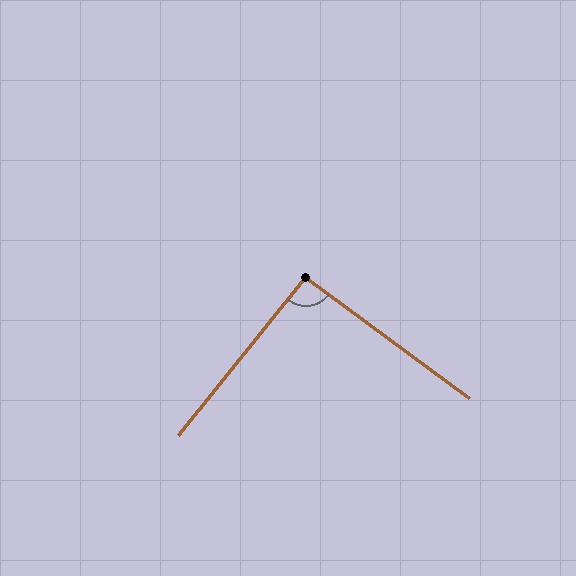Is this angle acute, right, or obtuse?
It is approximately a right angle.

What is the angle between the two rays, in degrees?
Approximately 92 degrees.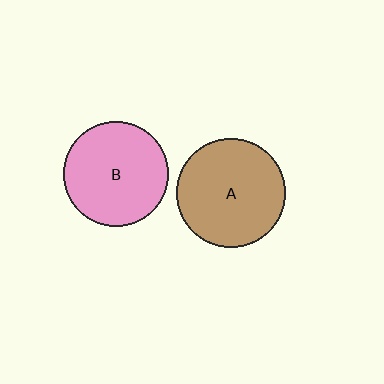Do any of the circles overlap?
No, none of the circles overlap.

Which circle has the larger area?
Circle A (brown).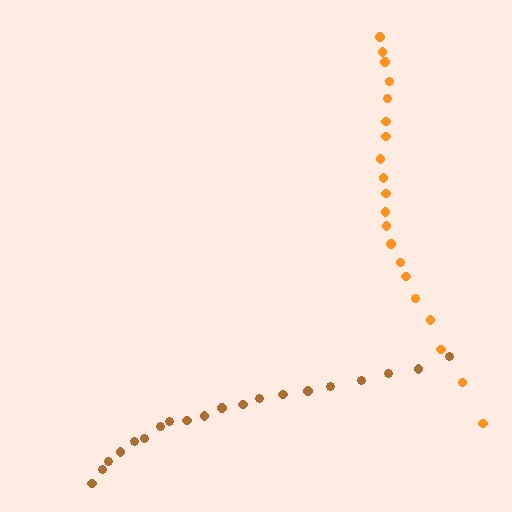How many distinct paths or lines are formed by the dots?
There are 2 distinct paths.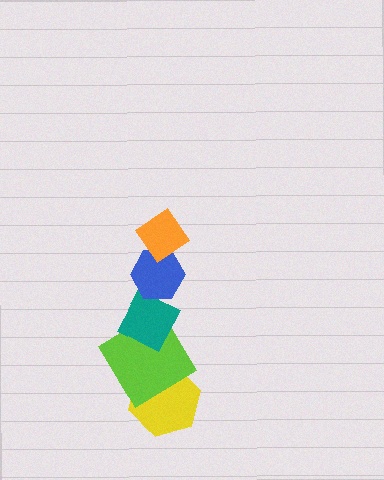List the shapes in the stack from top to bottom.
From top to bottom: the orange diamond, the blue hexagon, the teal diamond, the lime diamond, the yellow hexagon.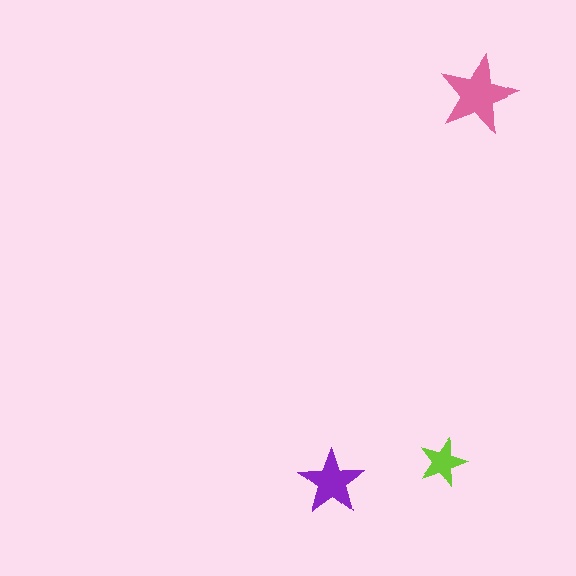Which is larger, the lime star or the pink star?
The pink one.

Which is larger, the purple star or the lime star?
The purple one.